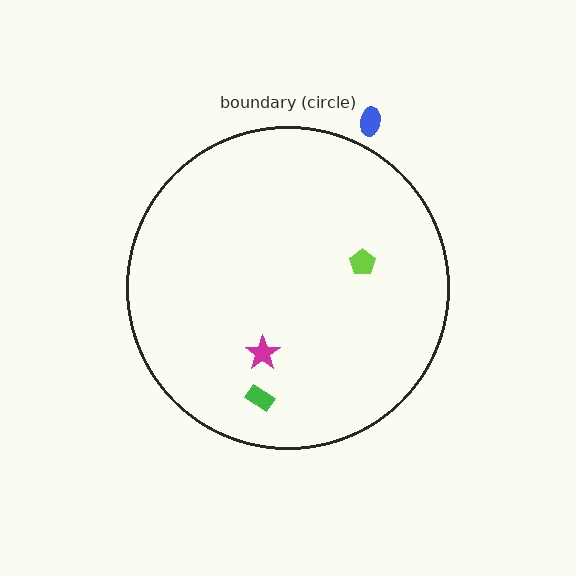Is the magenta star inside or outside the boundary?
Inside.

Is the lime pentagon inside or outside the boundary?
Inside.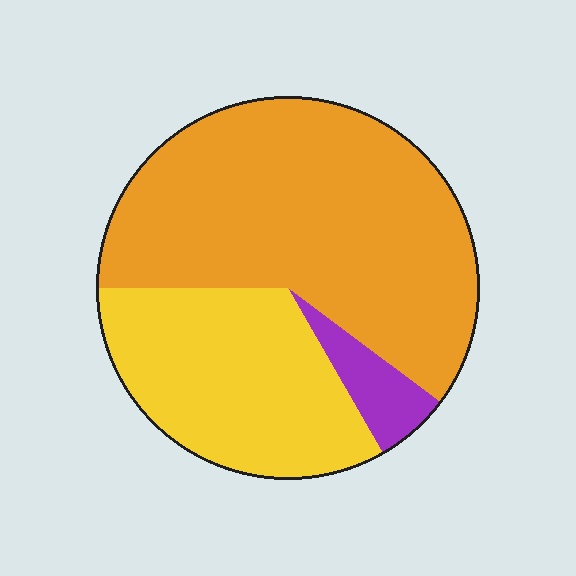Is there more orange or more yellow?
Orange.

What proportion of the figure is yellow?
Yellow takes up about one third (1/3) of the figure.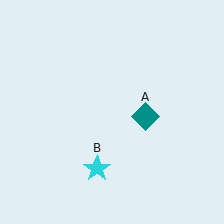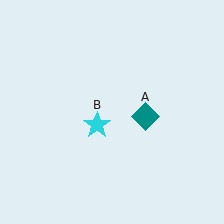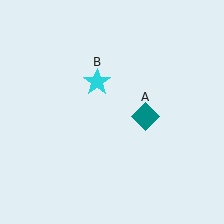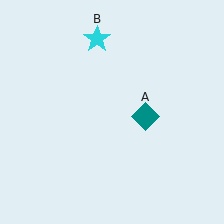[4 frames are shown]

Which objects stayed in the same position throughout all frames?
Teal diamond (object A) remained stationary.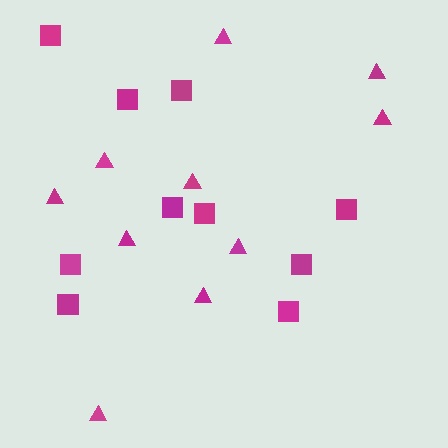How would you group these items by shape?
There are 2 groups: one group of triangles (10) and one group of squares (10).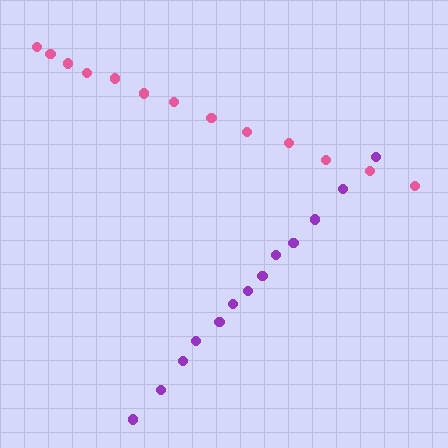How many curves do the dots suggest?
There are 2 distinct paths.